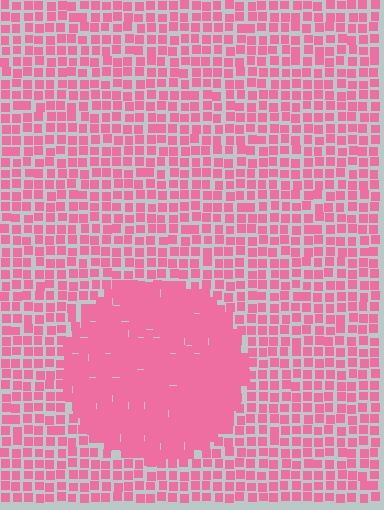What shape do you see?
I see a circle.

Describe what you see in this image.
The image contains small pink elements arranged at two different densities. A circle-shaped region is visible where the elements are more densely packed than the surrounding area.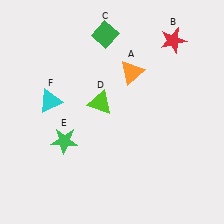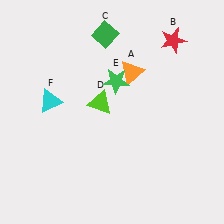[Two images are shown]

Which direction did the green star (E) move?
The green star (E) moved up.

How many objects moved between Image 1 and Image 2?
1 object moved between the two images.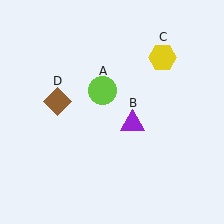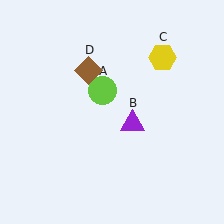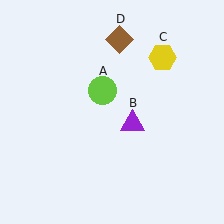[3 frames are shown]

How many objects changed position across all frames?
1 object changed position: brown diamond (object D).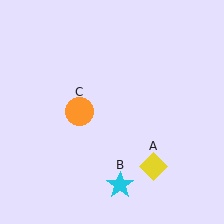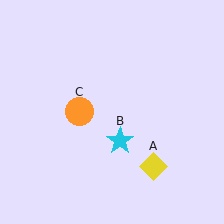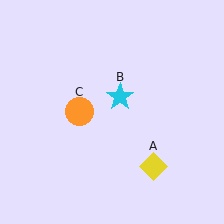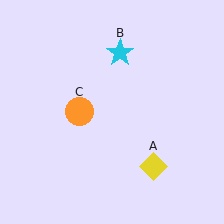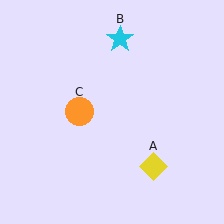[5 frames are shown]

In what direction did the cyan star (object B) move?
The cyan star (object B) moved up.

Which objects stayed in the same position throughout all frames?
Yellow diamond (object A) and orange circle (object C) remained stationary.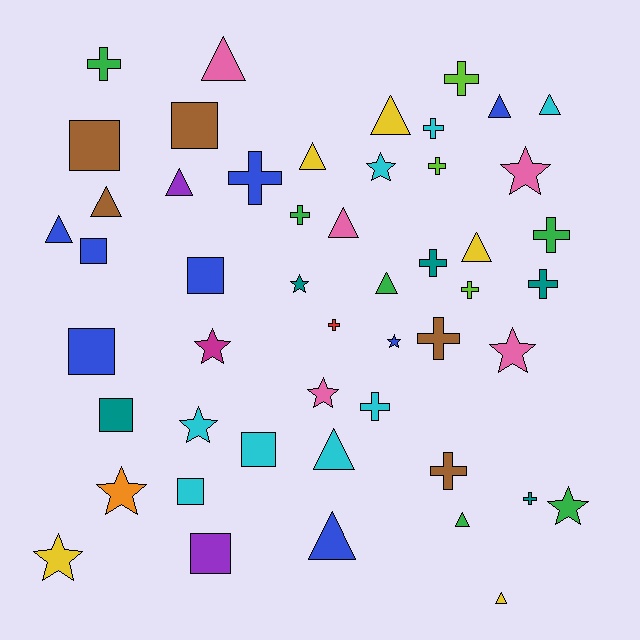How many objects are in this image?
There are 50 objects.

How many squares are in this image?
There are 9 squares.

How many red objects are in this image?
There is 1 red object.